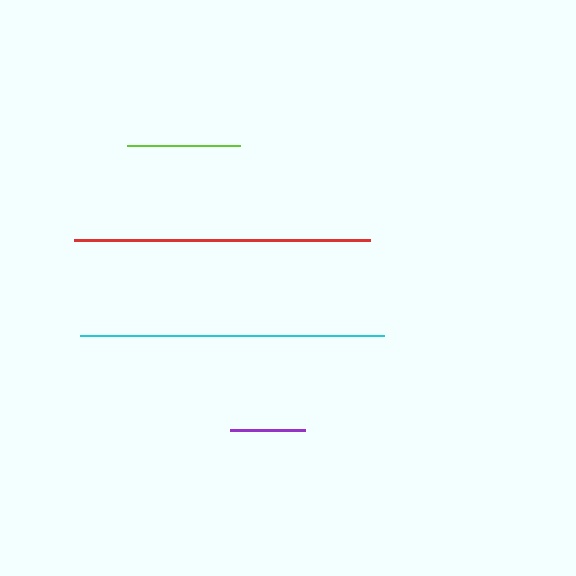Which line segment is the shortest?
The purple line is the shortest at approximately 74 pixels.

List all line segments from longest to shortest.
From longest to shortest: cyan, red, lime, purple.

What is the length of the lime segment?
The lime segment is approximately 113 pixels long.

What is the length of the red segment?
The red segment is approximately 297 pixels long.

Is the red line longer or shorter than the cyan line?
The cyan line is longer than the red line.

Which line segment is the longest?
The cyan line is the longest at approximately 303 pixels.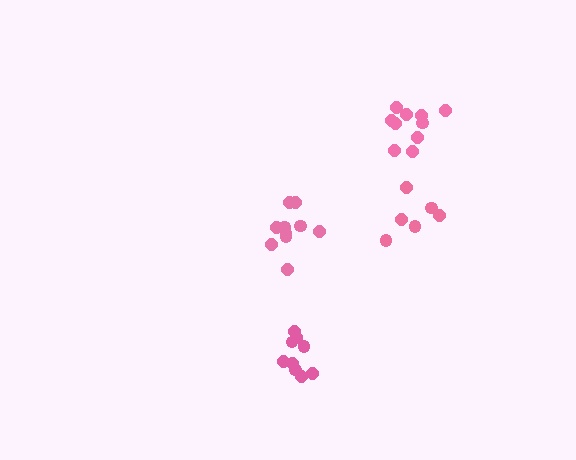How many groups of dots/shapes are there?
There are 4 groups.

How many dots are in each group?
Group 1: 6 dots, Group 2: 10 dots, Group 3: 9 dots, Group 4: 10 dots (35 total).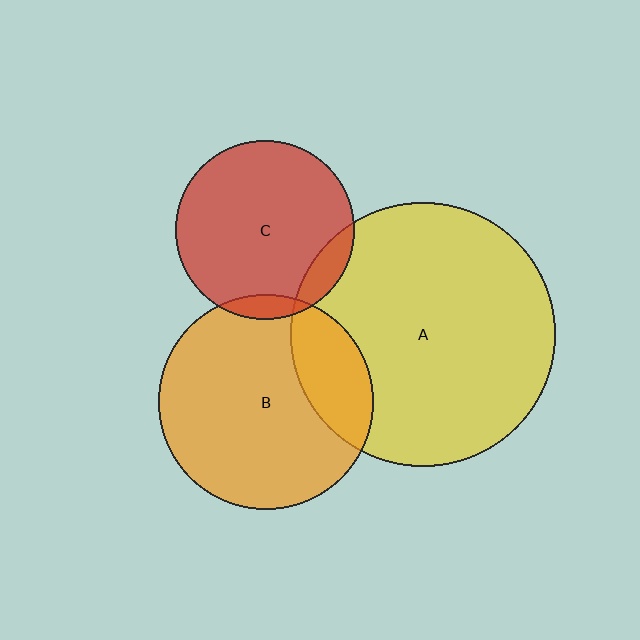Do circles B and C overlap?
Yes.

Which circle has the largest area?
Circle A (yellow).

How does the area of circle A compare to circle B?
Approximately 1.5 times.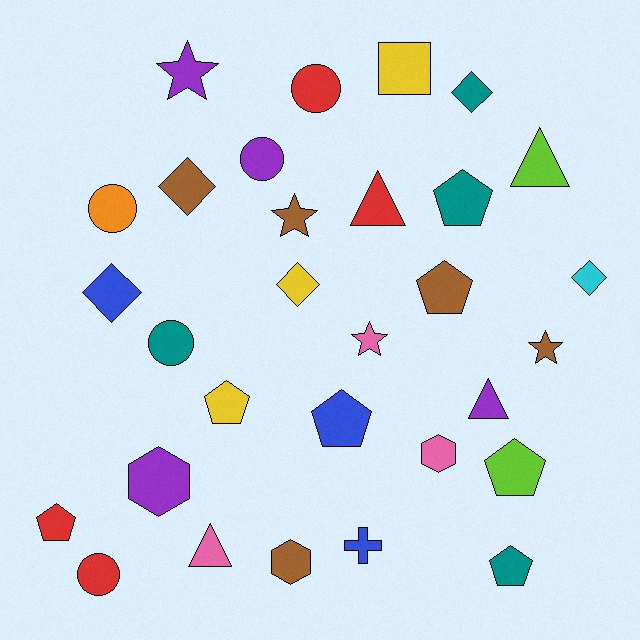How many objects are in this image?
There are 30 objects.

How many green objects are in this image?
There are no green objects.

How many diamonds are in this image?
There are 5 diamonds.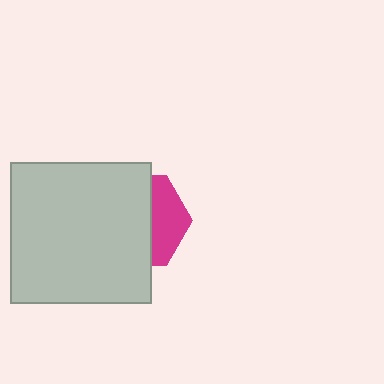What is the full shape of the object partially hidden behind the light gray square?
The partially hidden object is a magenta hexagon.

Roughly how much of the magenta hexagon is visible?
A small part of it is visible (roughly 36%).